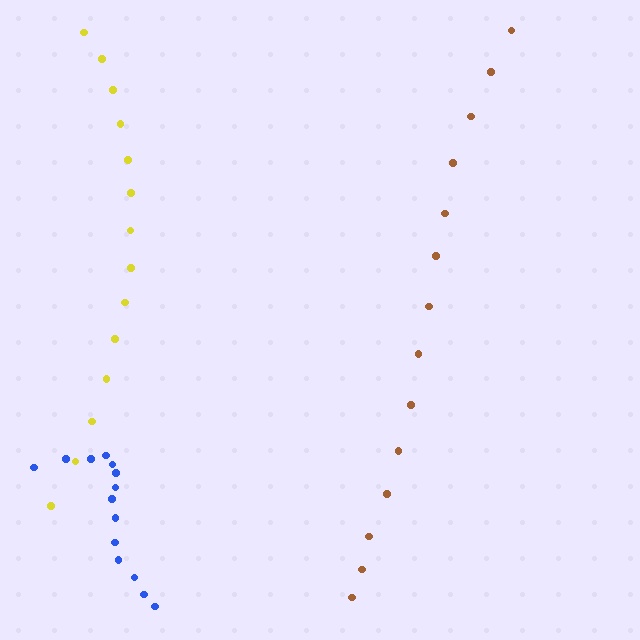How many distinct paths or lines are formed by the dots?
There are 3 distinct paths.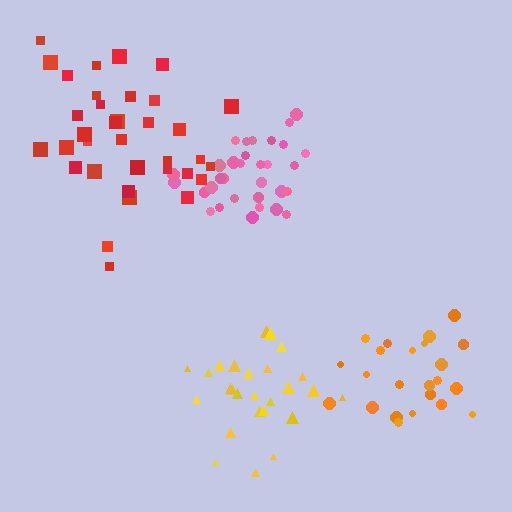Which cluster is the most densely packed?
Pink.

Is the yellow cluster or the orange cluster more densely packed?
Yellow.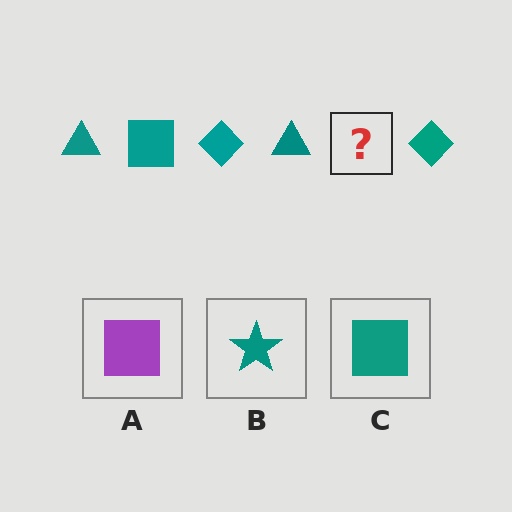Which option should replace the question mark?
Option C.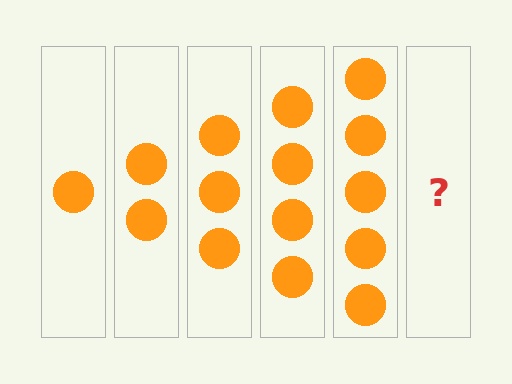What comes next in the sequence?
The next element should be 6 circles.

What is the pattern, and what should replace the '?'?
The pattern is that each step adds one more circle. The '?' should be 6 circles.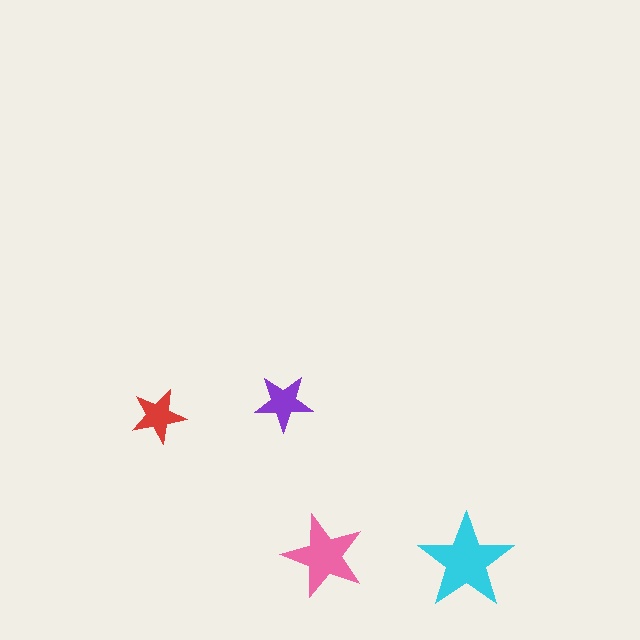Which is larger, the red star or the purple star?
The purple one.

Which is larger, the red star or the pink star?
The pink one.